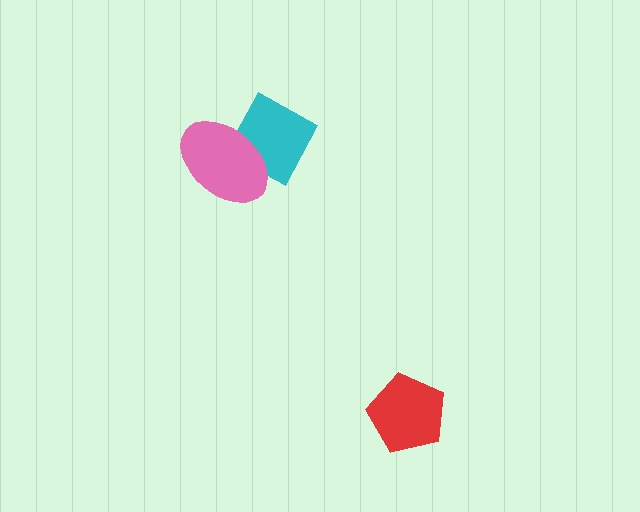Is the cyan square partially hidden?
Yes, it is partially covered by another shape.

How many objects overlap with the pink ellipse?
1 object overlaps with the pink ellipse.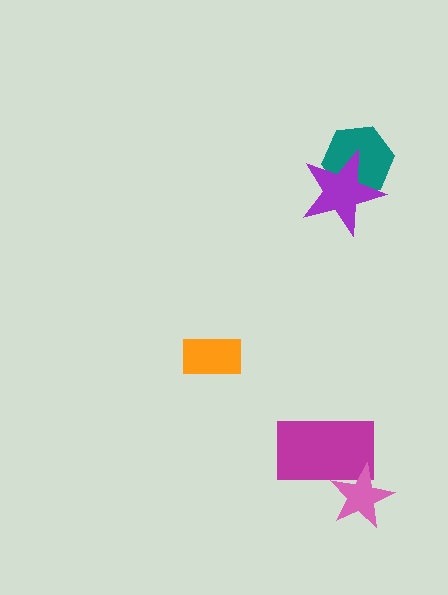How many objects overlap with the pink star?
1 object overlaps with the pink star.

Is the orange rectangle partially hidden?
No, no other shape covers it.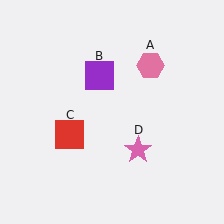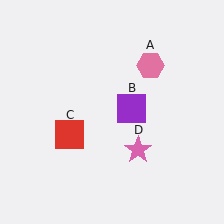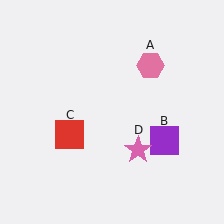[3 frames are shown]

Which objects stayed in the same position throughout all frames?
Pink hexagon (object A) and red square (object C) and pink star (object D) remained stationary.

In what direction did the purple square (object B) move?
The purple square (object B) moved down and to the right.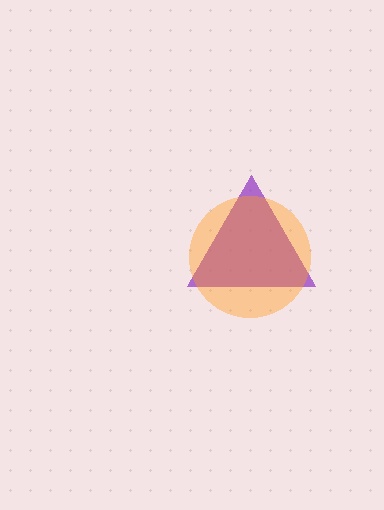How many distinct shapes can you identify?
There are 2 distinct shapes: a purple triangle, an orange circle.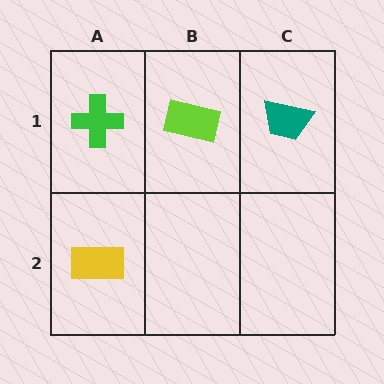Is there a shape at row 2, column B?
No, that cell is empty.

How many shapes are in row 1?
3 shapes.